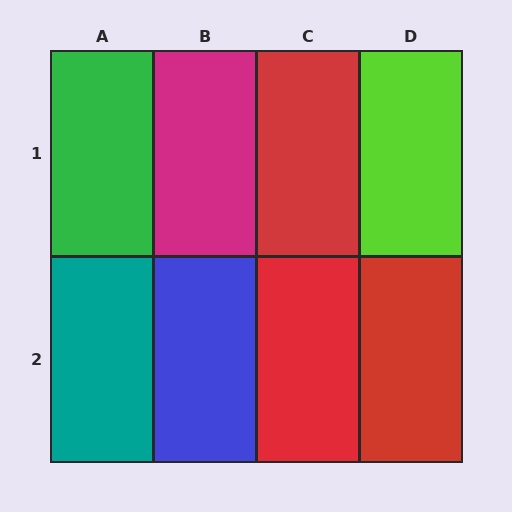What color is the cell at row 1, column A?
Green.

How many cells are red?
3 cells are red.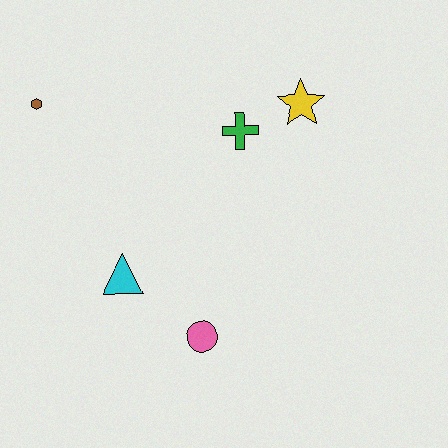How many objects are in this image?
There are 5 objects.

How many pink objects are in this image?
There is 1 pink object.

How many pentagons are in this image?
There are no pentagons.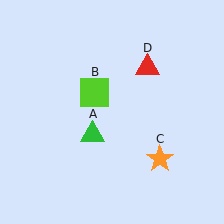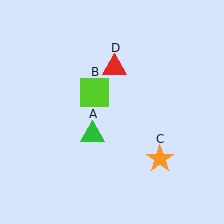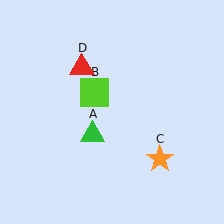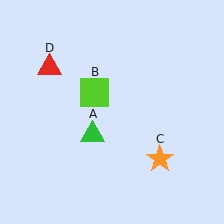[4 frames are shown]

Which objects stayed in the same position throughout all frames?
Green triangle (object A) and lime square (object B) and orange star (object C) remained stationary.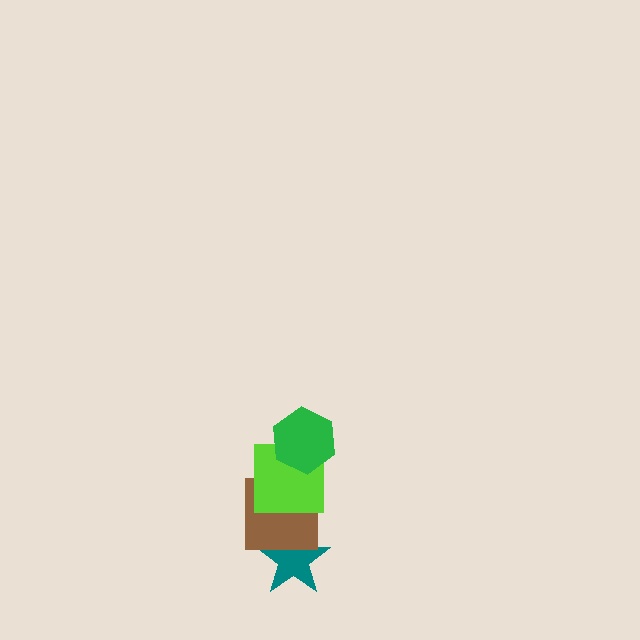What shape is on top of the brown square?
The lime square is on top of the brown square.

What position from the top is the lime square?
The lime square is 2nd from the top.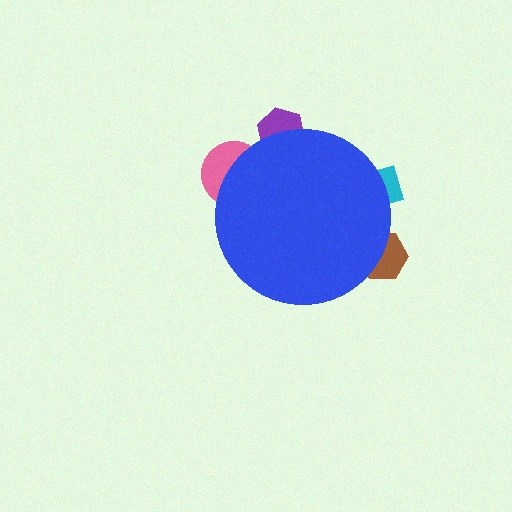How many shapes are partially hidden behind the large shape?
4 shapes are partially hidden.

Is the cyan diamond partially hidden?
Yes, the cyan diamond is partially hidden behind the blue circle.